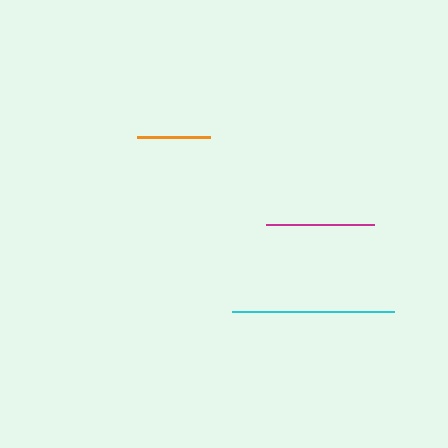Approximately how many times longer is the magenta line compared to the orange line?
The magenta line is approximately 1.5 times the length of the orange line.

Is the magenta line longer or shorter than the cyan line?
The cyan line is longer than the magenta line.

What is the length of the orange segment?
The orange segment is approximately 72 pixels long.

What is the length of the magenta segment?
The magenta segment is approximately 109 pixels long.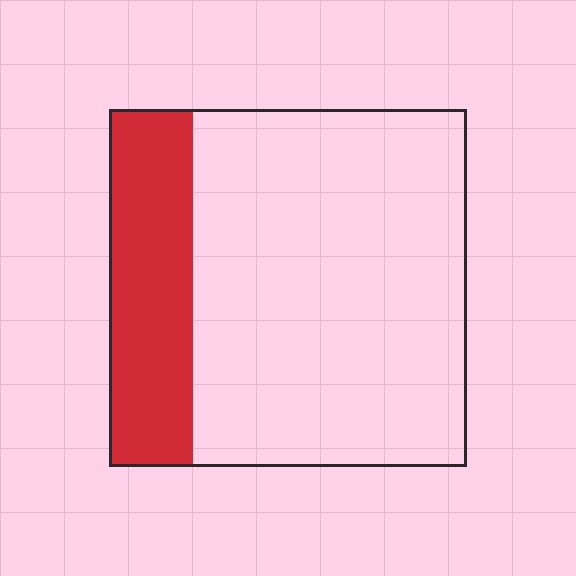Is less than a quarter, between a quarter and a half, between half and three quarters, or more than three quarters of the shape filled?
Less than a quarter.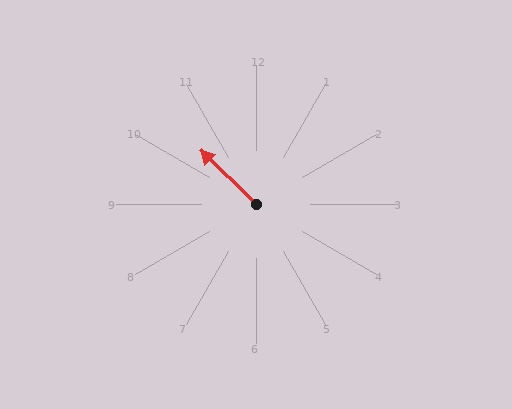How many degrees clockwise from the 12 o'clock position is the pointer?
Approximately 314 degrees.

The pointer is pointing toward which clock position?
Roughly 10 o'clock.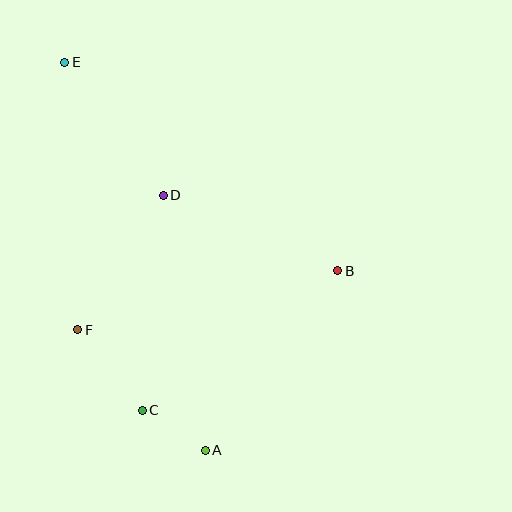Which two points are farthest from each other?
Points A and E are farthest from each other.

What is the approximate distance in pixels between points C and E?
The distance between C and E is approximately 356 pixels.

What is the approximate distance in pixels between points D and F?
The distance between D and F is approximately 159 pixels.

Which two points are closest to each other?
Points A and C are closest to each other.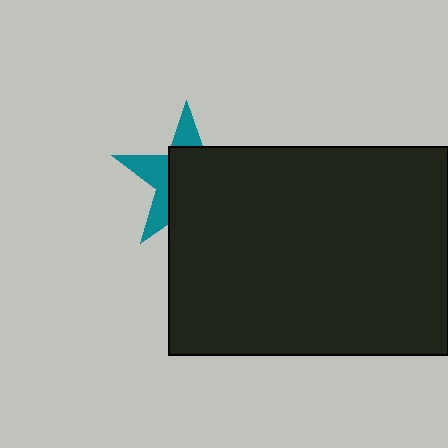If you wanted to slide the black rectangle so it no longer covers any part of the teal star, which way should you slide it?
Slide it toward the lower-right — that is the most direct way to separate the two shapes.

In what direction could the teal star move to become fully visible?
The teal star could move toward the upper-left. That would shift it out from behind the black rectangle entirely.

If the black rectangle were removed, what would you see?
You would see the complete teal star.